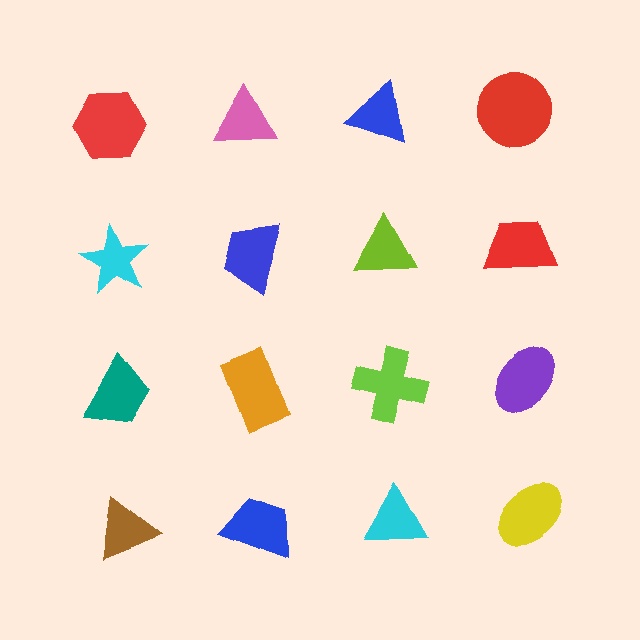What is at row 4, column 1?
A brown triangle.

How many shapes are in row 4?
4 shapes.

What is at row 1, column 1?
A red hexagon.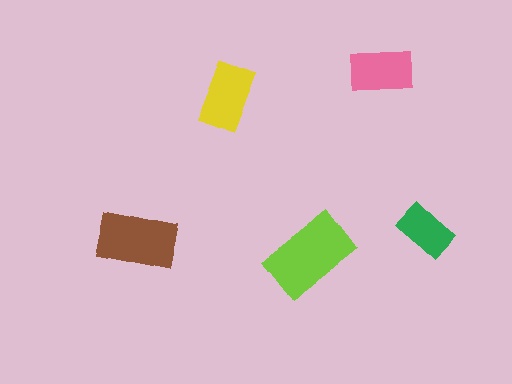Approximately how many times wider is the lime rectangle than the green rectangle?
About 1.5 times wider.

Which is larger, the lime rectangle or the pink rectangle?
The lime one.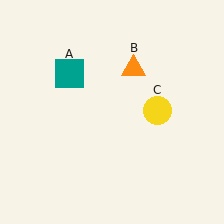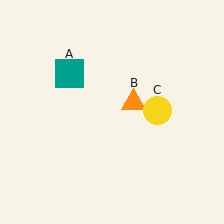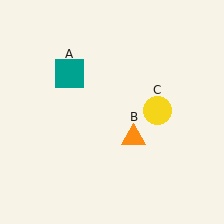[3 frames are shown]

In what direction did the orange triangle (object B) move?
The orange triangle (object B) moved down.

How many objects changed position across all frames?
1 object changed position: orange triangle (object B).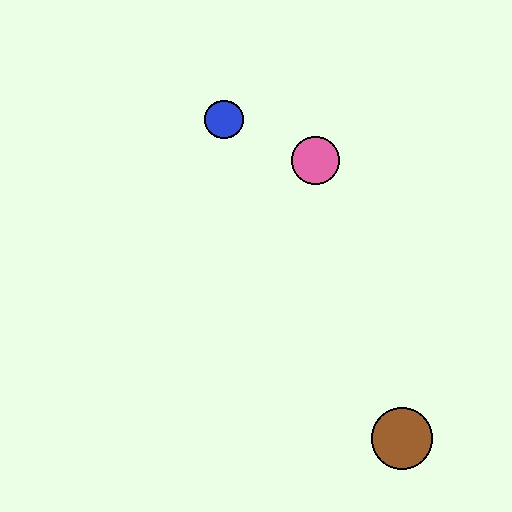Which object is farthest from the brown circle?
The blue circle is farthest from the brown circle.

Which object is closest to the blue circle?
The pink circle is closest to the blue circle.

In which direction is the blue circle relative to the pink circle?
The blue circle is to the left of the pink circle.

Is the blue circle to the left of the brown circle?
Yes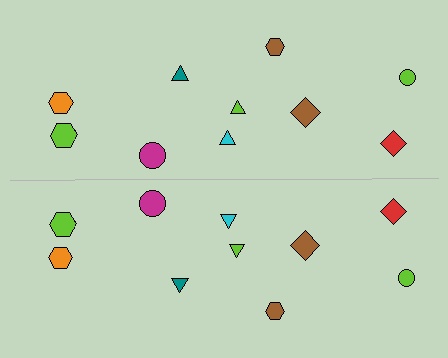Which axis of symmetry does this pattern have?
The pattern has a horizontal axis of symmetry running through the center of the image.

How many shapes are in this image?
There are 20 shapes in this image.